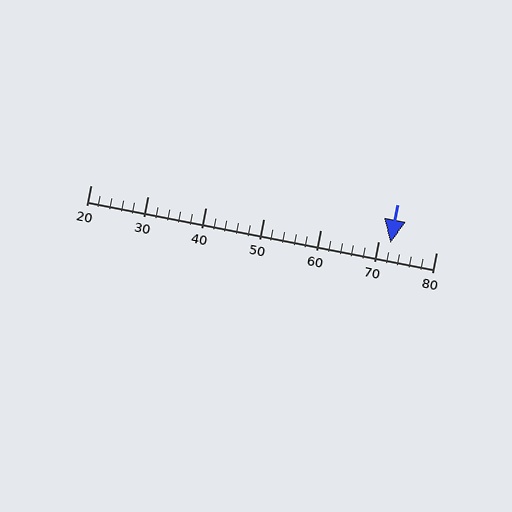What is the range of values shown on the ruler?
The ruler shows values from 20 to 80.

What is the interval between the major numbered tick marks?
The major tick marks are spaced 10 units apart.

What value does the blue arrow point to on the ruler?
The blue arrow points to approximately 72.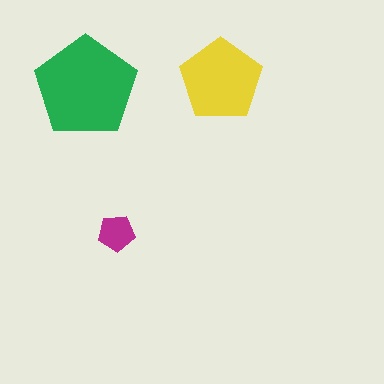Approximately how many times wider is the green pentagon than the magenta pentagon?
About 3 times wider.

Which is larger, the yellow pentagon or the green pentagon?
The green one.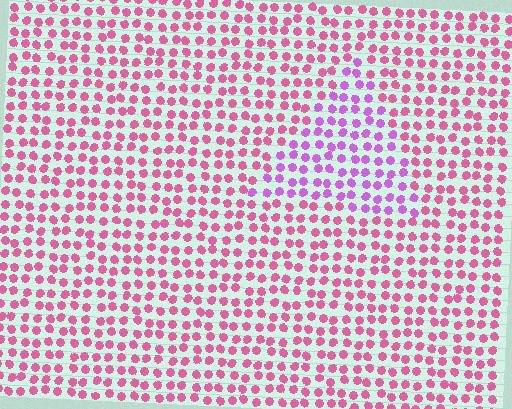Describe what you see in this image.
The image is filled with small pink elements in a uniform arrangement. A triangle-shaped region is visible where the elements are tinted to a slightly different hue, forming a subtle color boundary.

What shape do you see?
I see a triangle.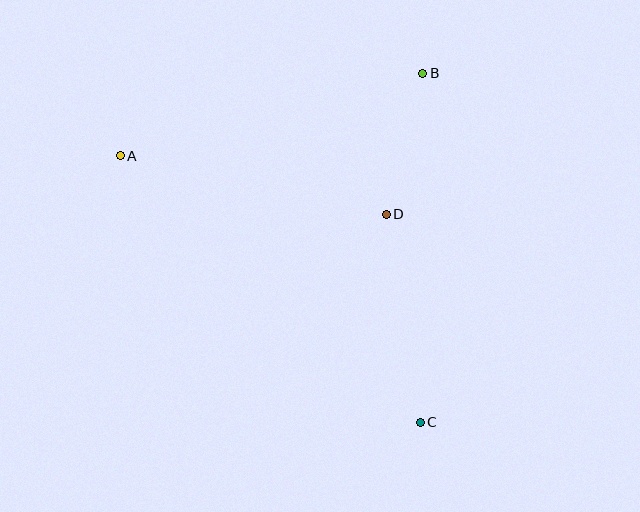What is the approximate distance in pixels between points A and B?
The distance between A and B is approximately 314 pixels.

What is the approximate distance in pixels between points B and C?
The distance between B and C is approximately 349 pixels.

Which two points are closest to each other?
Points B and D are closest to each other.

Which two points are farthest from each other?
Points A and C are farthest from each other.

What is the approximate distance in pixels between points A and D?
The distance between A and D is approximately 273 pixels.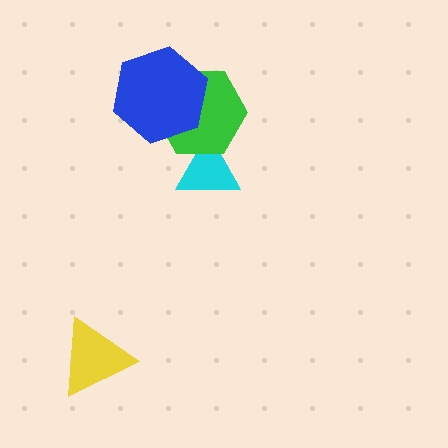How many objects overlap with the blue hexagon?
1 object overlaps with the blue hexagon.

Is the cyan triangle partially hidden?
Yes, it is partially covered by another shape.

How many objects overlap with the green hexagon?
2 objects overlap with the green hexagon.